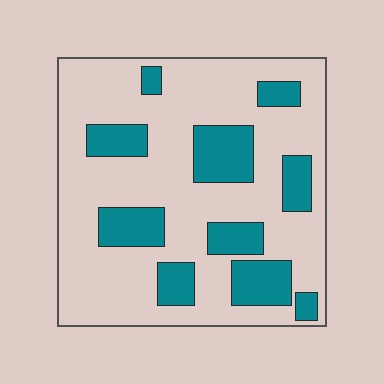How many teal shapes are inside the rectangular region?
10.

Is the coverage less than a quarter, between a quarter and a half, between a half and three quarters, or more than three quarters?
Between a quarter and a half.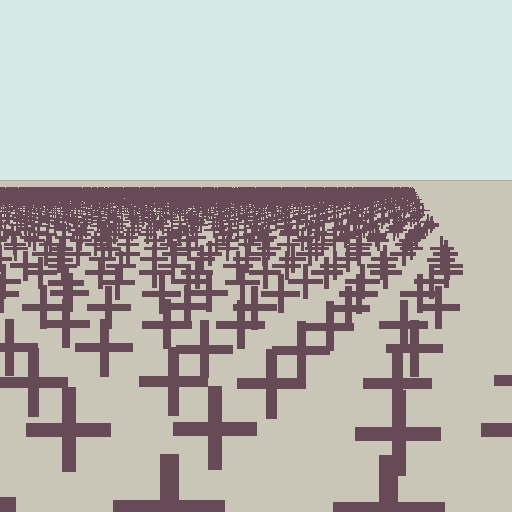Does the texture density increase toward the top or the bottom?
Density increases toward the top.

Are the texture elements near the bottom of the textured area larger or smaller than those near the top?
Larger. Near the bottom, elements are closer to the viewer and appear at a bigger on-screen size.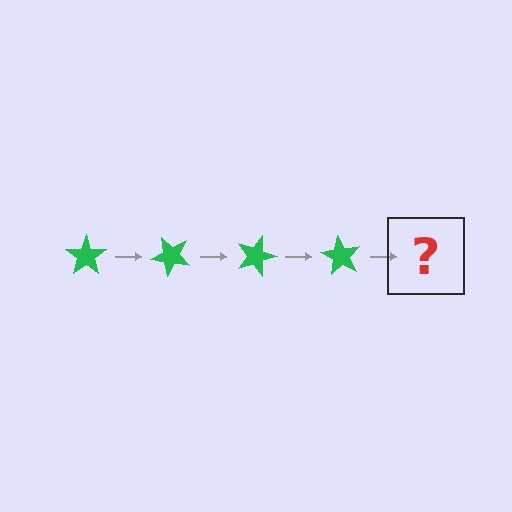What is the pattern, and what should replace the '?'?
The pattern is that the star rotates 45 degrees each step. The '?' should be a green star rotated 180 degrees.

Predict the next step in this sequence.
The next step is a green star rotated 180 degrees.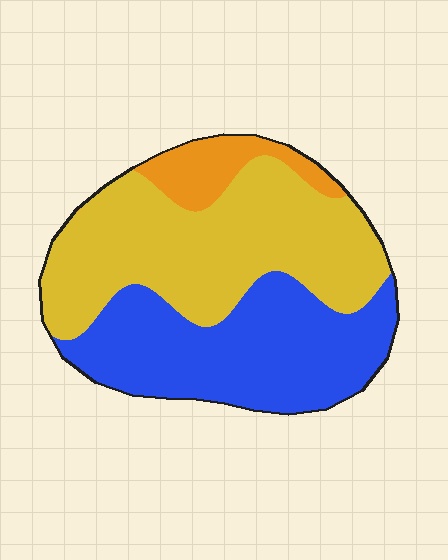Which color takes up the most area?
Yellow, at roughly 50%.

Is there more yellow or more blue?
Yellow.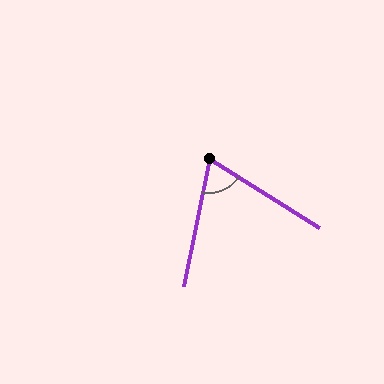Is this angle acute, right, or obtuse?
It is acute.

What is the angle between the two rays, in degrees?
Approximately 70 degrees.